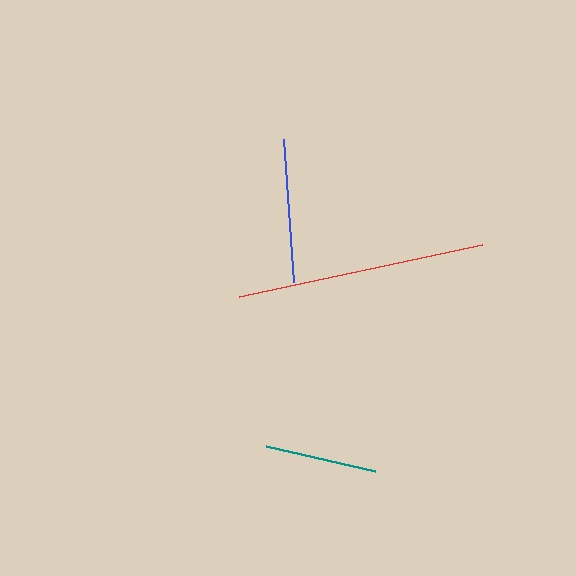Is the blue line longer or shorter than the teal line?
The blue line is longer than the teal line.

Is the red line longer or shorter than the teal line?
The red line is longer than the teal line.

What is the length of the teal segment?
The teal segment is approximately 111 pixels long.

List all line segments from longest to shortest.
From longest to shortest: red, blue, teal.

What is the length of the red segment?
The red segment is approximately 249 pixels long.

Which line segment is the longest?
The red line is the longest at approximately 249 pixels.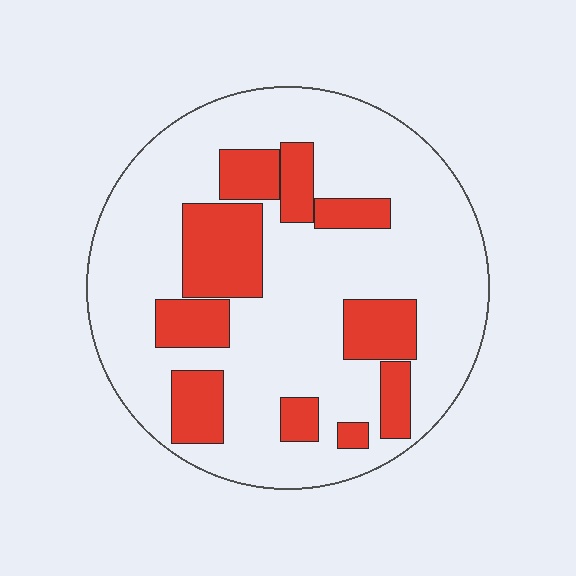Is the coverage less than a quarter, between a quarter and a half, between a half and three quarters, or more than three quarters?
Between a quarter and a half.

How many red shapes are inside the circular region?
10.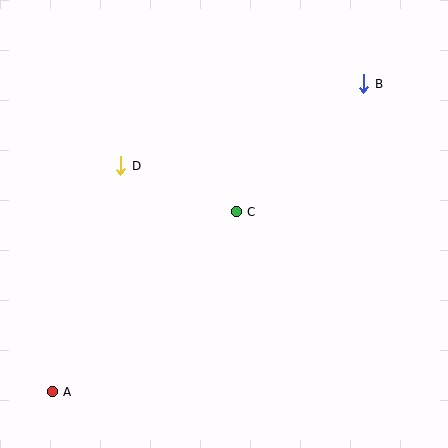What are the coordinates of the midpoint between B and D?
The midpoint between B and D is at (242, 125).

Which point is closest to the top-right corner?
Point B is closest to the top-right corner.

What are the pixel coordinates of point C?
Point C is at (236, 212).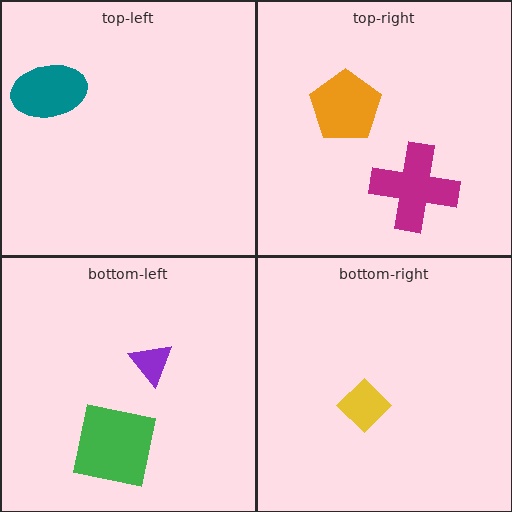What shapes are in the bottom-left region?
The green square, the purple triangle.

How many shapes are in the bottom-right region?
1.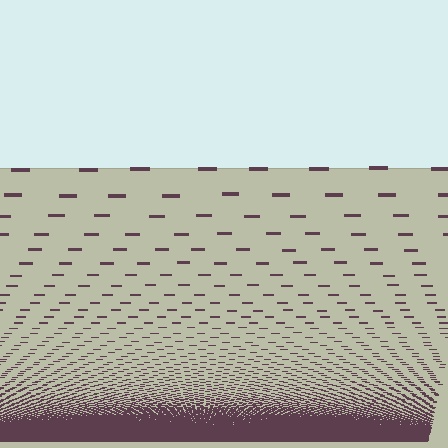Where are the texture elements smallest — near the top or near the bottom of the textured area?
Near the bottom.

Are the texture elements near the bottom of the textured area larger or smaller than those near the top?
Smaller. The gradient is inverted — elements near the bottom are smaller and denser.